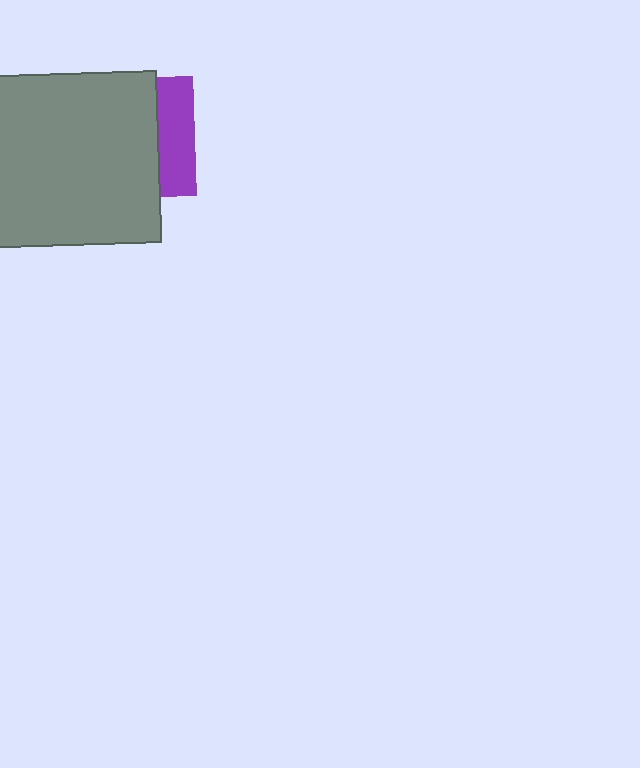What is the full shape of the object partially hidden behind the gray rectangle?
The partially hidden object is a purple square.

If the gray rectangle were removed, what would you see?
You would see the complete purple square.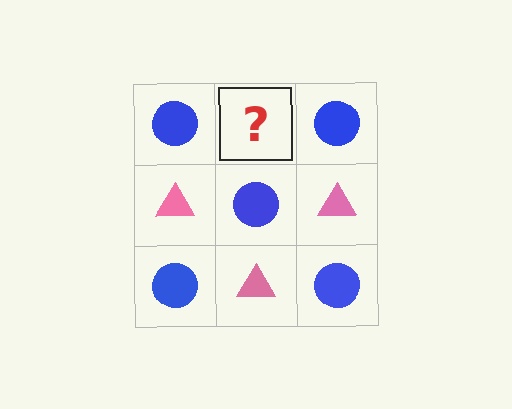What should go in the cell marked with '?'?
The missing cell should contain a pink triangle.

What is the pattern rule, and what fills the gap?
The rule is that it alternates blue circle and pink triangle in a checkerboard pattern. The gap should be filled with a pink triangle.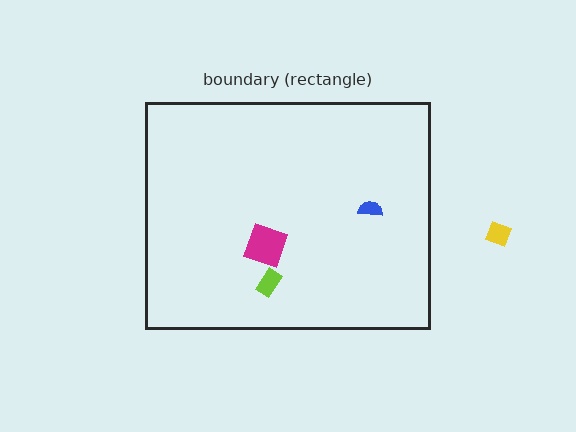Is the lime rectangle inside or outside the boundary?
Inside.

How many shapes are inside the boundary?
3 inside, 1 outside.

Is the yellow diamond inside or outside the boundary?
Outside.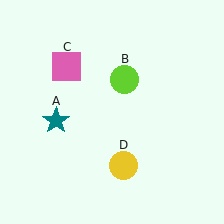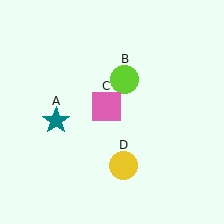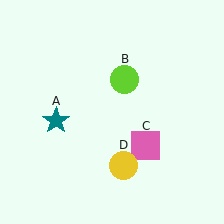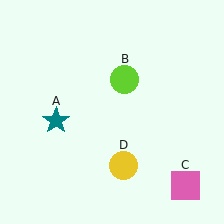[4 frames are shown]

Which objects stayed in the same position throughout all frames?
Teal star (object A) and lime circle (object B) and yellow circle (object D) remained stationary.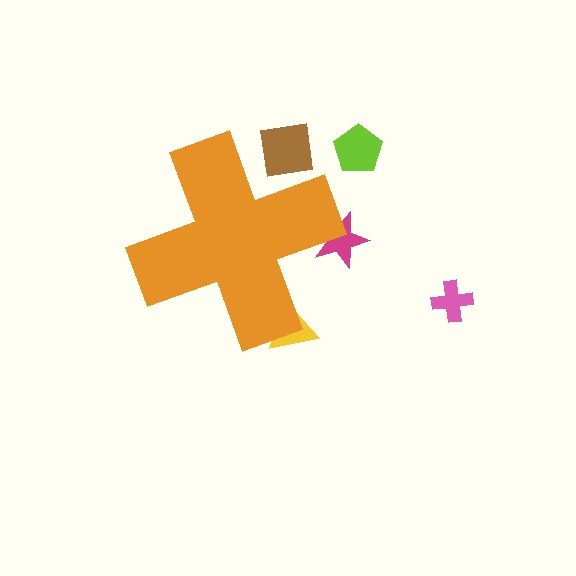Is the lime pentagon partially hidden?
No, the lime pentagon is fully visible.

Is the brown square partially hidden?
Yes, the brown square is partially hidden behind the orange cross.